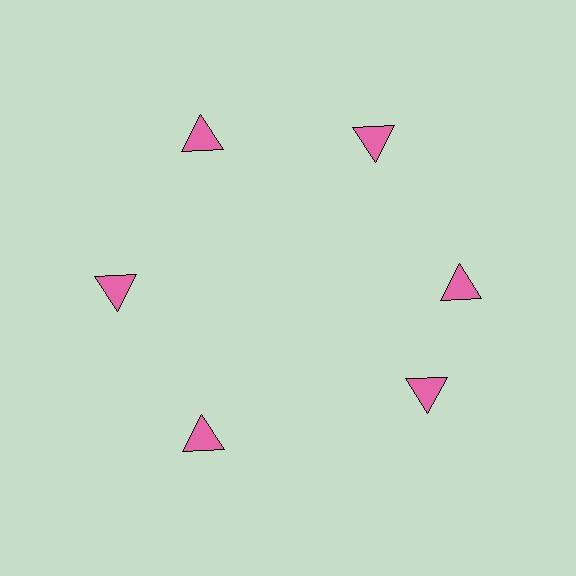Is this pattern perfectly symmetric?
No. The 6 pink triangles are arranged in a ring, but one element near the 5 o'clock position is rotated out of alignment along the ring, breaking the 6-fold rotational symmetry.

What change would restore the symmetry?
The symmetry would be restored by rotating it back into even spacing with its neighbors so that all 6 triangles sit at equal angles and equal distance from the center.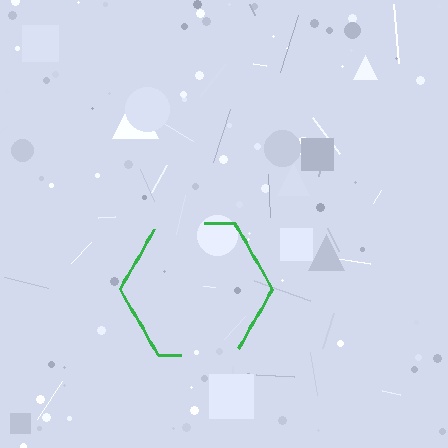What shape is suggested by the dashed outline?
The dashed outline suggests a hexagon.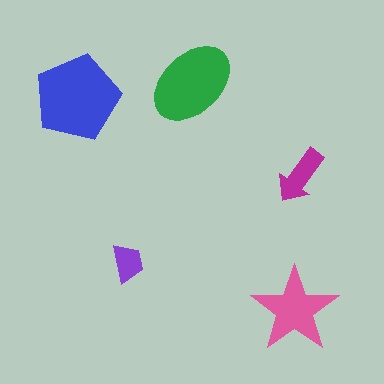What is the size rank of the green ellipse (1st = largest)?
2nd.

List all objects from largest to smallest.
The blue pentagon, the green ellipse, the pink star, the magenta arrow, the purple trapezoid.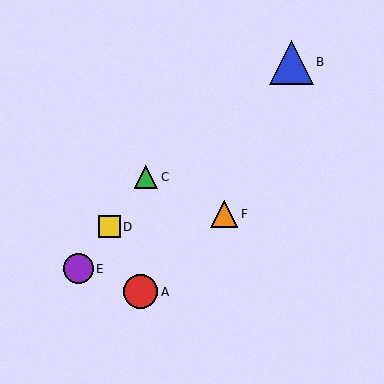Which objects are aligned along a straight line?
Objects C, D, E are aligned along a straight line.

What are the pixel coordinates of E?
Object E is at (78, 269).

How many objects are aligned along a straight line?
3 objects (C, D, E) are aligned along a straight line.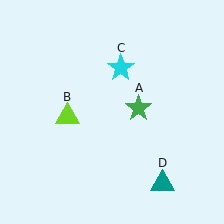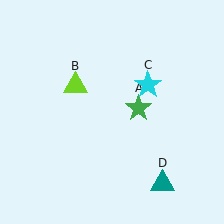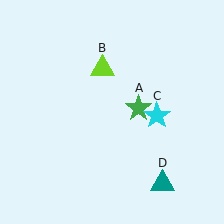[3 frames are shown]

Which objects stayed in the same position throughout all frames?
Green star (object A) and teal triangle (object D) remained stationary.